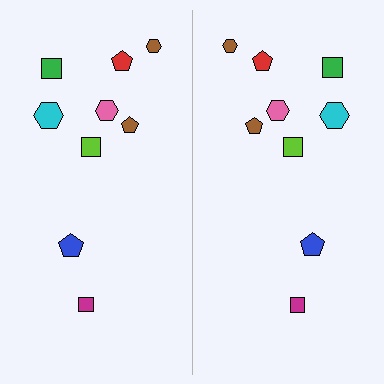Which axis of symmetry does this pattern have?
The pattern has a vertical axis of symmetry running through the center of the image.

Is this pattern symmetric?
Yes, this pattern has bilateral (reflection) symmetry.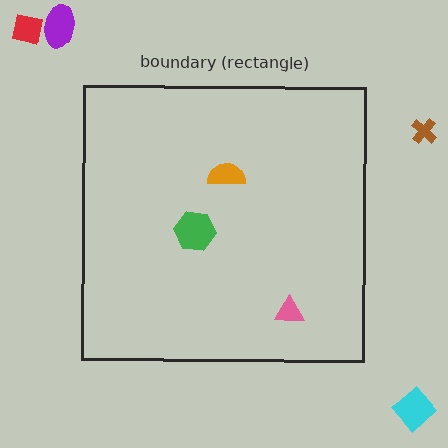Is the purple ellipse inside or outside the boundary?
Outside.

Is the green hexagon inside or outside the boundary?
Inside.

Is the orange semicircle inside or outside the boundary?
Inside.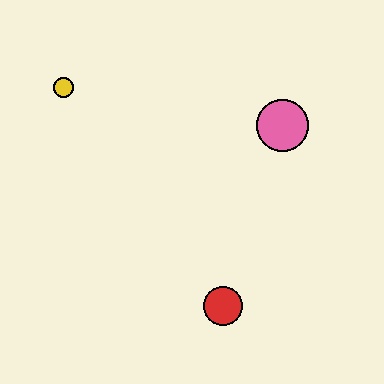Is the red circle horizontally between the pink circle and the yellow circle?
Yes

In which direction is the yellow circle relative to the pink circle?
The yellow circle is to the left of the pink circle.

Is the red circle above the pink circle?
No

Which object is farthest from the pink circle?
The yellow circle is farthest from the pink circle.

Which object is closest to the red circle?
The pink circle is closest to the red circle.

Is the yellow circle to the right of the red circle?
No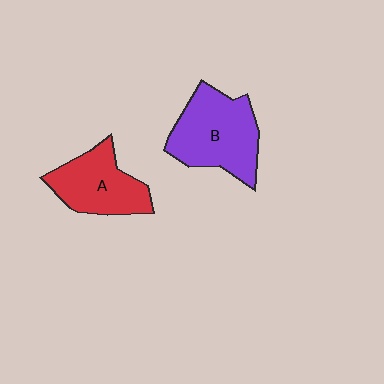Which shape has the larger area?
Shape B (purple).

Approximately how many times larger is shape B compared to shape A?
Approximately 1.3 times.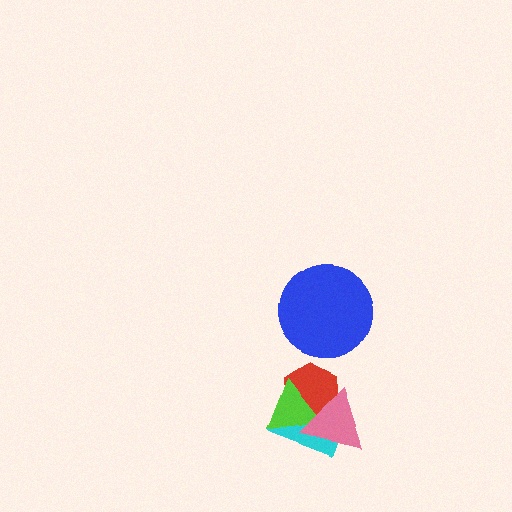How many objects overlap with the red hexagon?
3 objects overlap with the red hexagon.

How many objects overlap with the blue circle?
0 objects overlap with the blue circle.